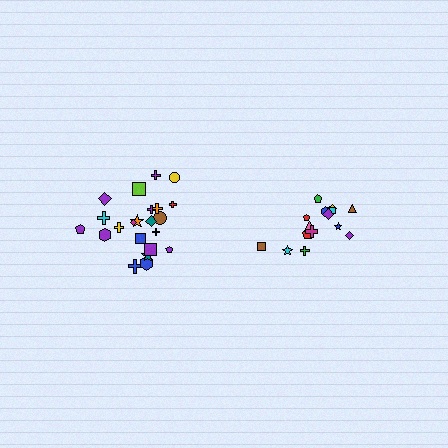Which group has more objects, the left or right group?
The left group.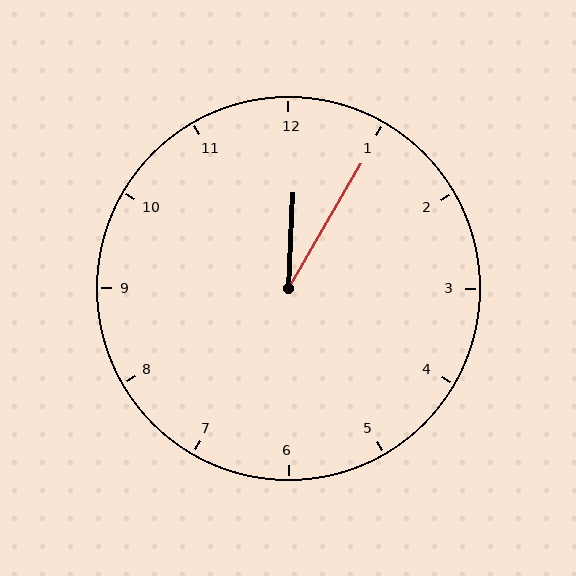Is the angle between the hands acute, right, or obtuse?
It is acute.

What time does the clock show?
12:05.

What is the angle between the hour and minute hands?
Approximately 28 degrees.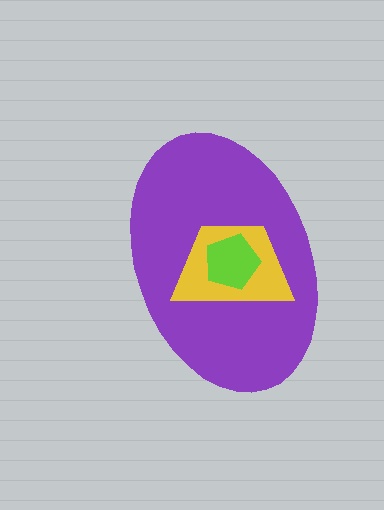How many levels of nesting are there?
3.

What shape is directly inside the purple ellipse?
The yellow trapezoid.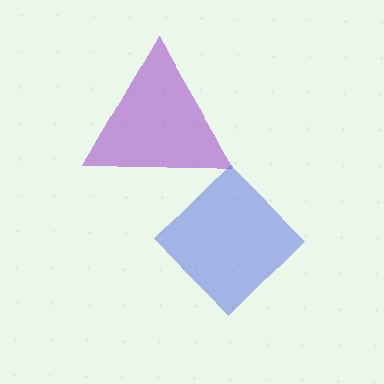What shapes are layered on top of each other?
The layered shapes are: a purple triangle, a blue diamond.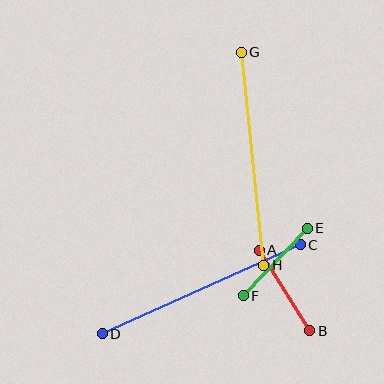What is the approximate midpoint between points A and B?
The midpoint is at approximately (284, 290) pixels.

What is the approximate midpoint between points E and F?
The midpoint is at approximately (275, 262) pixels.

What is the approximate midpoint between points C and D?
The midpoint is at approximately (201, 289) pixels.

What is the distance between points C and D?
The distance is approximately 217 pixels.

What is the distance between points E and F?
The distance is approximately 93 pixels.